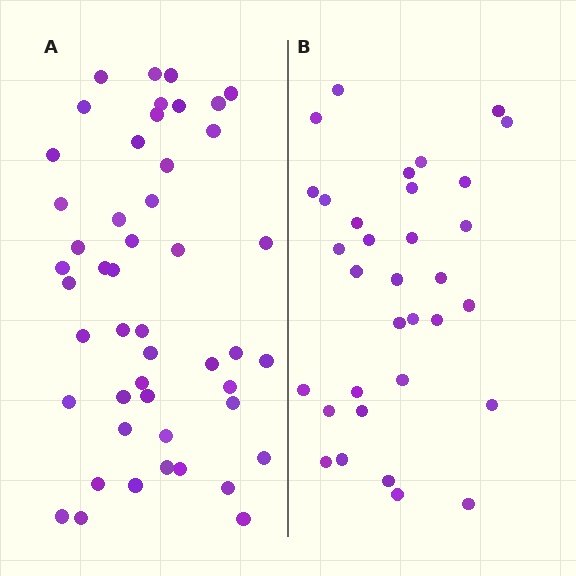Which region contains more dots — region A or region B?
Region A (the left region) has more dots.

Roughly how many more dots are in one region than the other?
Region A has approximately 15 more dots than region B.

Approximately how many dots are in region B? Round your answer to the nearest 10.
About 30 dots. (The exact count is 33, which rounds to 30.)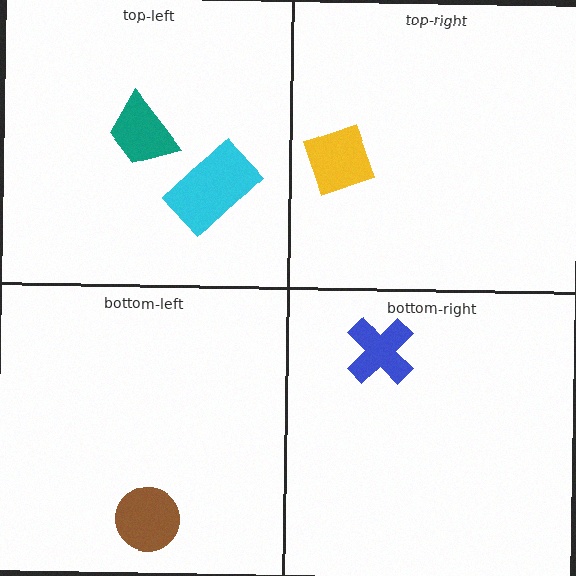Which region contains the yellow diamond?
The top-right region.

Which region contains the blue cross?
The bottom-right region.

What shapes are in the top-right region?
The yellow diamond.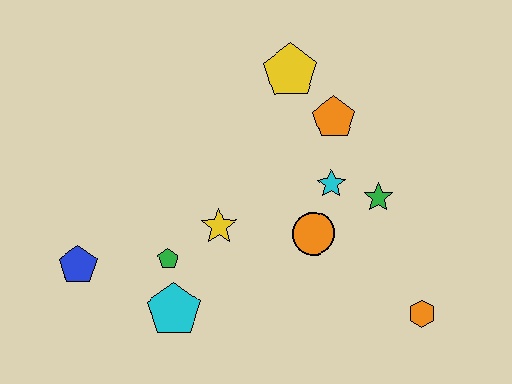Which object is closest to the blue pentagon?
The green pentagon is closest to the blue pentagon.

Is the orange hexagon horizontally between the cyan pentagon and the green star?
No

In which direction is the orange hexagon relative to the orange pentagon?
The orange hexagon is below the orange pentagon.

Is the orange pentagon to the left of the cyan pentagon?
No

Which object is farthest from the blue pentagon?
The orange hexagon is farthest from the blue pentagon.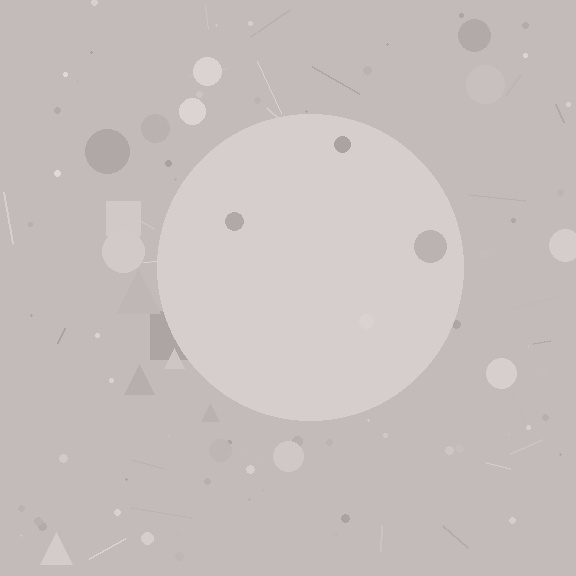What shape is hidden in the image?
A circle is hidden in the image.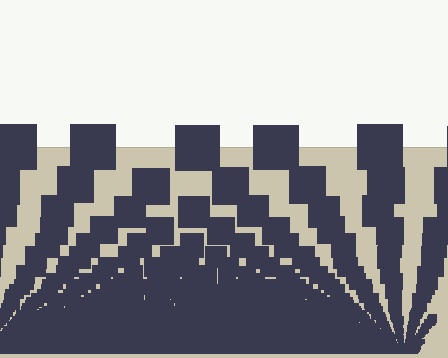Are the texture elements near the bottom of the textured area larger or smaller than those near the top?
Smaller. The gradient is inverted — elements near the bottom are smaller and denser.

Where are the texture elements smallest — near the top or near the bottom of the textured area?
Near the bottom.